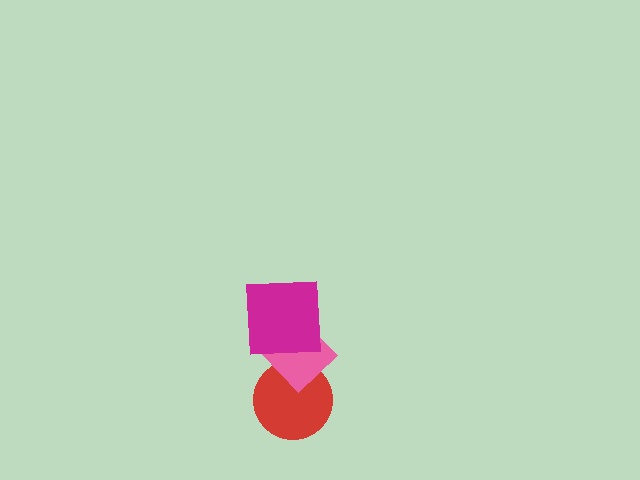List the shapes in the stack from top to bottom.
From top to bottom: the magenta square, the pink diamond, the red circle.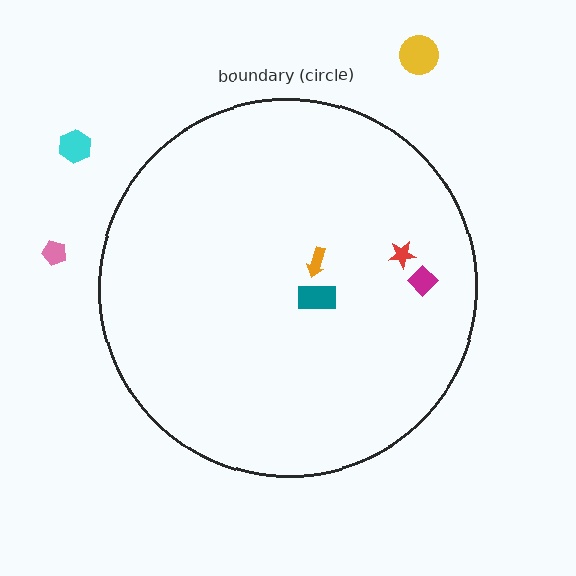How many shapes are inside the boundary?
4 inside, 3 outside.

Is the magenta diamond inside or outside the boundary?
Inside.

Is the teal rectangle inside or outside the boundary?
Inside.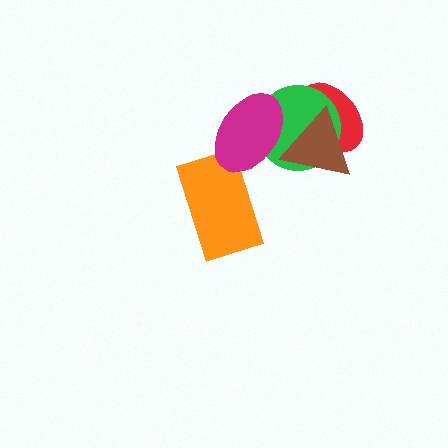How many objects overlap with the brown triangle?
3 objects overlap with the brown triangle.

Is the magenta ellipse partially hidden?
No, no other shape covers it.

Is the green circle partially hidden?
Yes, it is partially covered by another shape.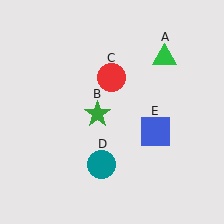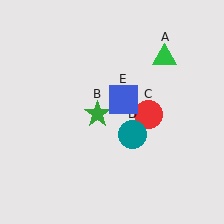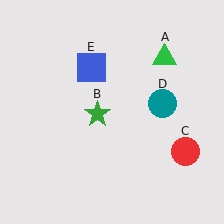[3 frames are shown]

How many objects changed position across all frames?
3 objects changed position: red circle (object C), teal circle (object D), blue square (object E).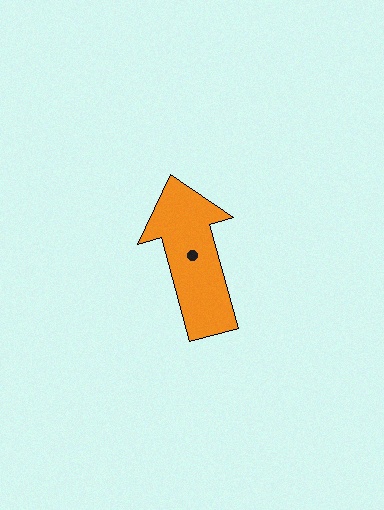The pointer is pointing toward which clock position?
Roughly 11 o'clock.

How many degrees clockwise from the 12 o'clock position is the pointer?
Approximately 345 degrees.